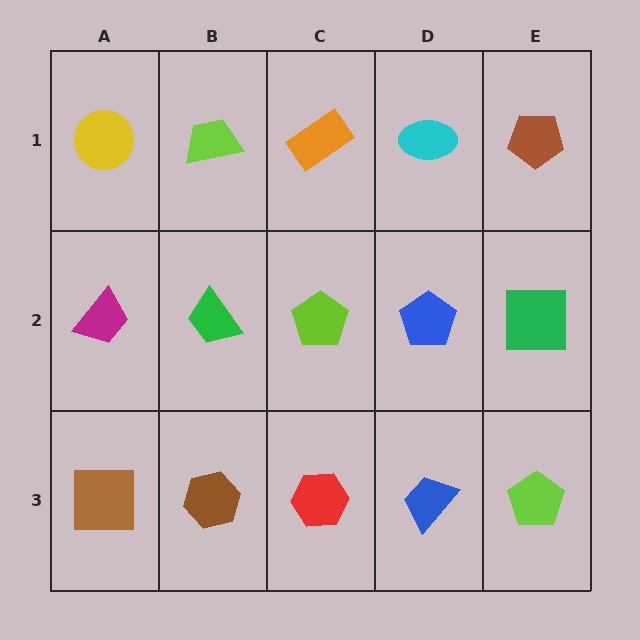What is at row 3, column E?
A lime pentagon.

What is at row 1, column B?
A lime trapezoid.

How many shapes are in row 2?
5 shapes.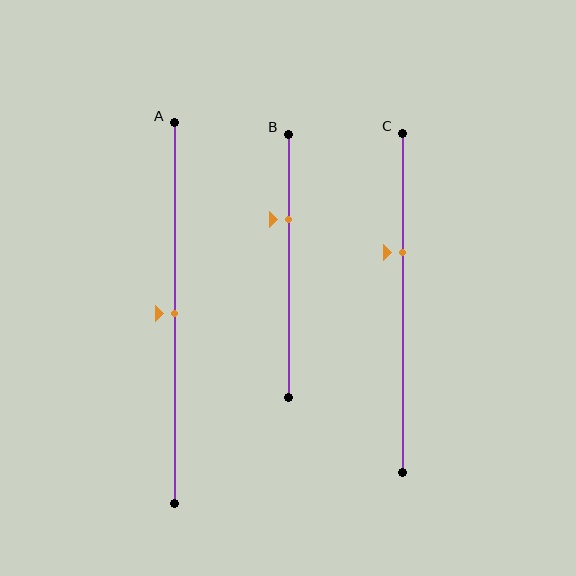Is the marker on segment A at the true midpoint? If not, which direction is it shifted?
Yes, the marker on segment A is at the true midpoint.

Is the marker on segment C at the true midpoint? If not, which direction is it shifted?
No, the marker on segment C is shifted upward by about 15% of the segment length.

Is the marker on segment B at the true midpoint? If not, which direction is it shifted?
No, the marker on segment B is shifted upward by about 17% of the segment length.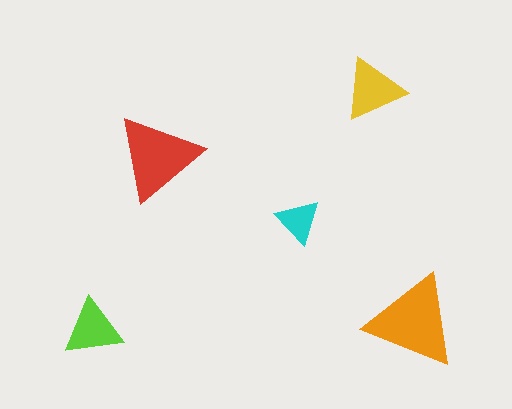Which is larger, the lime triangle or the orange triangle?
The orange one.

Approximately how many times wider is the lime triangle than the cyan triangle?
About 1.5 times wider.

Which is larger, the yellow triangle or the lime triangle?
The yellow one.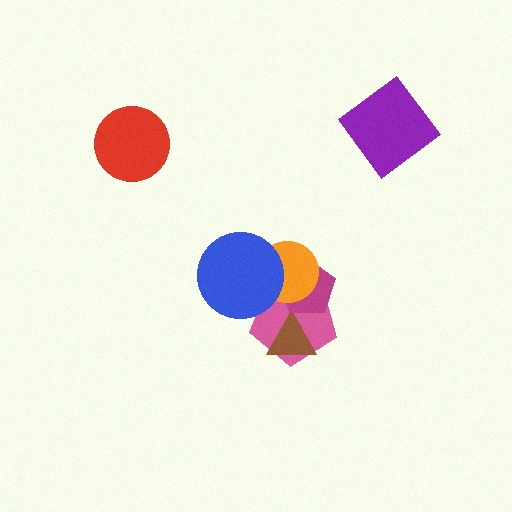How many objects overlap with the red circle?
0 objects overlap with the red circle.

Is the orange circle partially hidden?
Yes, it is partially covered by another shape.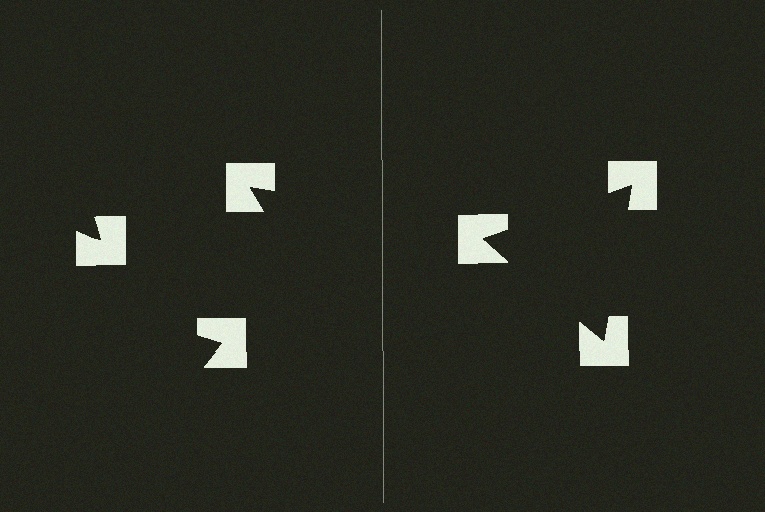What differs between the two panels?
The notched squares are positioned identically on both sides; only the wedge orientations differ. On the right they align to a triangle; on the left they are misaligned.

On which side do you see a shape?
An illusory triangle appears on the right side. On the left side the wedge cuts are rotated, so no coherent shape forms.